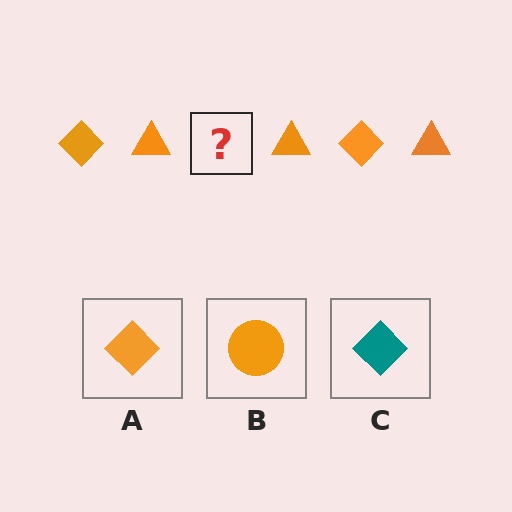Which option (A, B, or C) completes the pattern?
A.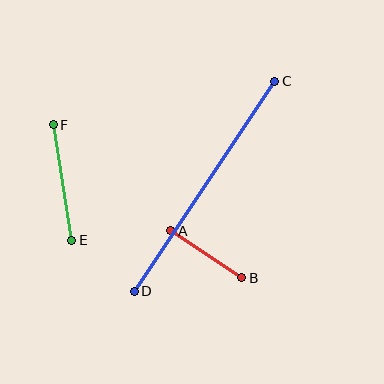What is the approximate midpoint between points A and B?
The midpoint is at approximately (206, 254) pixels.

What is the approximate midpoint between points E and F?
The midpoint is at approximately (63, 182) pixels.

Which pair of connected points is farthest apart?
Points C and D are farthest apart.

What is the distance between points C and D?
The distance is approximately 253 pixels.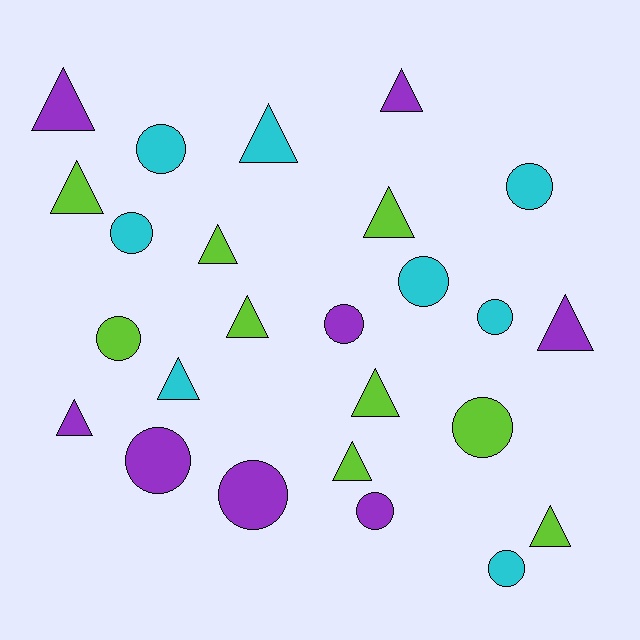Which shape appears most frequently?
Triangle, with 13 objects.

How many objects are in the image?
There are 25 objects.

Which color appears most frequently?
Lime, with 9 objects.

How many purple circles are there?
There are 4 purple circles.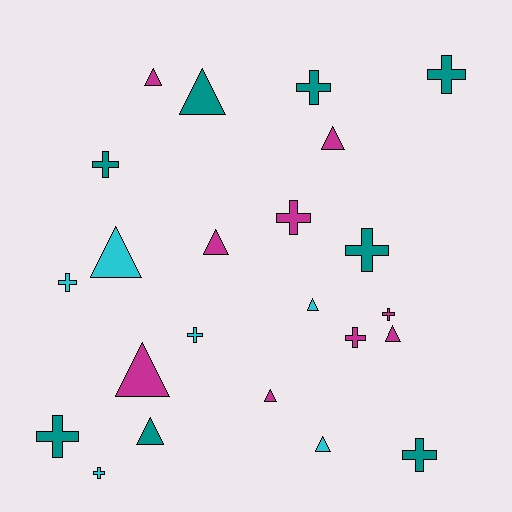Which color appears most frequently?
Magenta, with 9 objects.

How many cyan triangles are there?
There are 3 cyan triangles.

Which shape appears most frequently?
Cross, with 12 objects.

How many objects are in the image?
There are 23 objects.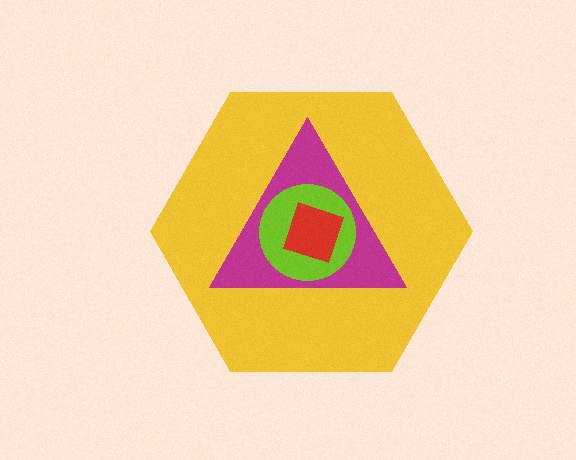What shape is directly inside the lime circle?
The red square.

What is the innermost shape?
The red square.